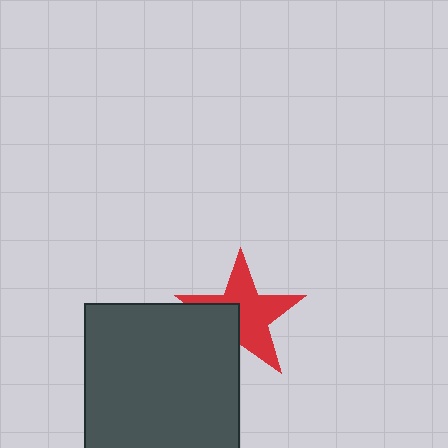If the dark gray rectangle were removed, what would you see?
You would see the complete red star.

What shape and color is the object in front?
The object in front is a dark gray rectangle.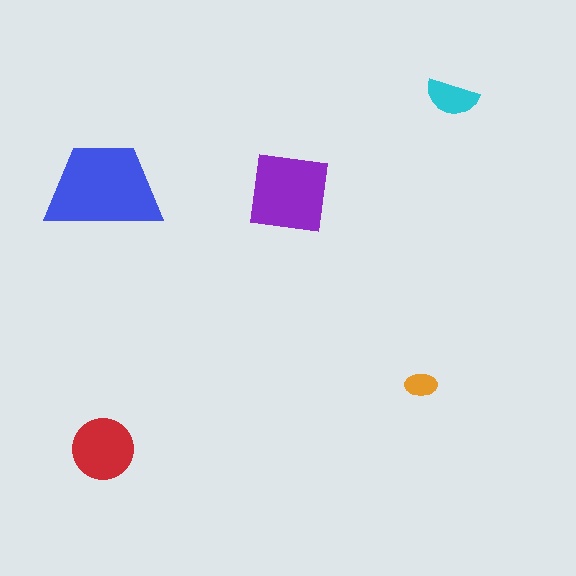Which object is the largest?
The blue trapezoid.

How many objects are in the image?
There are 5 objects in the image.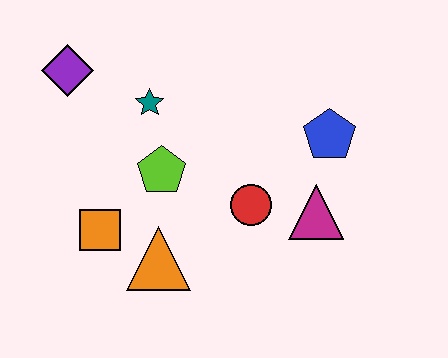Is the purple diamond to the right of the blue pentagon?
No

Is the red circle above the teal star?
No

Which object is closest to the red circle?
The magenta triangle is closest to the red circle.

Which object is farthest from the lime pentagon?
The blue pentagon is farthest from the lime pentagon.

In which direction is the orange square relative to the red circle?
The orange square is to the left of the red circle.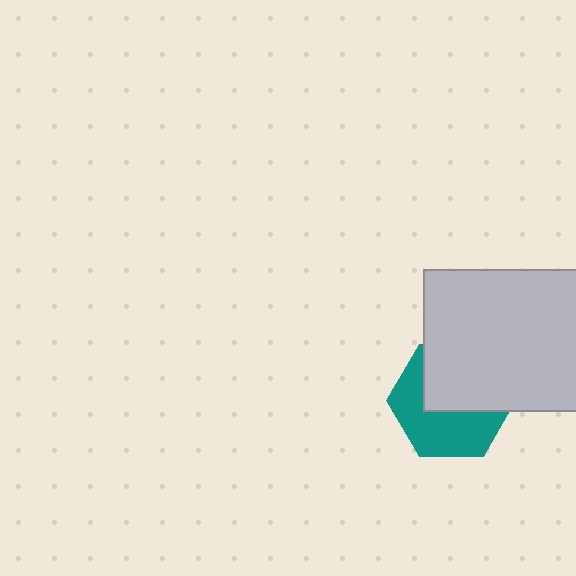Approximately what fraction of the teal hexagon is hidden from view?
Roughly 48% of the teal hexagon is hidden behind the light gray rectangle.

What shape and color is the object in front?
The object in front is a light gray rectangle.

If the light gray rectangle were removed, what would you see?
You would see the complete teal hexagon.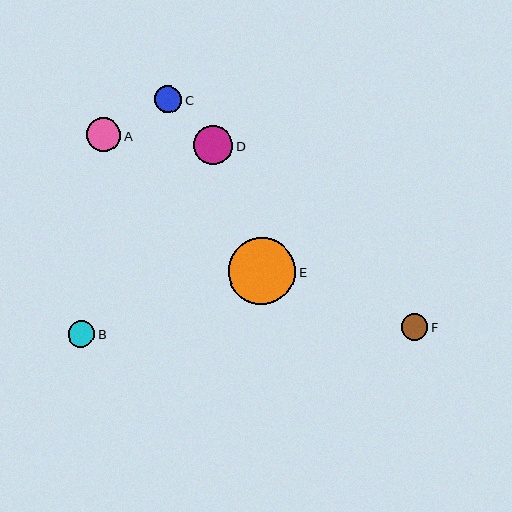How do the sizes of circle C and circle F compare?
Circle C and circle F are approximately the same size.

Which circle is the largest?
Circle E is the largest with a size of approximately 67 pixels.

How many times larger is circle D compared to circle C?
Circle D is approximately 1.4 times the size of circle C.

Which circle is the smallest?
Circle B is the smallest with a size of approximately 27 pixels.